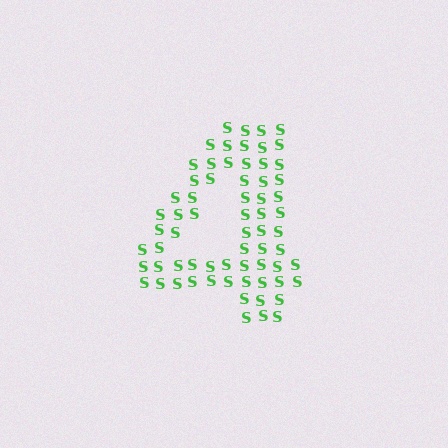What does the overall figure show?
The overall figure shows the digit 4.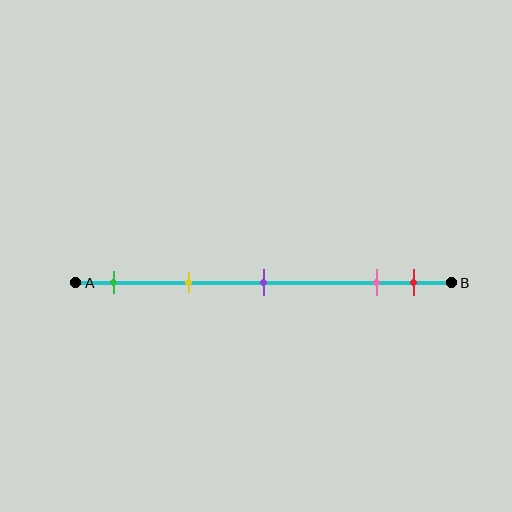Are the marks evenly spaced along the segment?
No, the marks are not evenly spaced.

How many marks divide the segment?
There are 5 marks dividing the segment.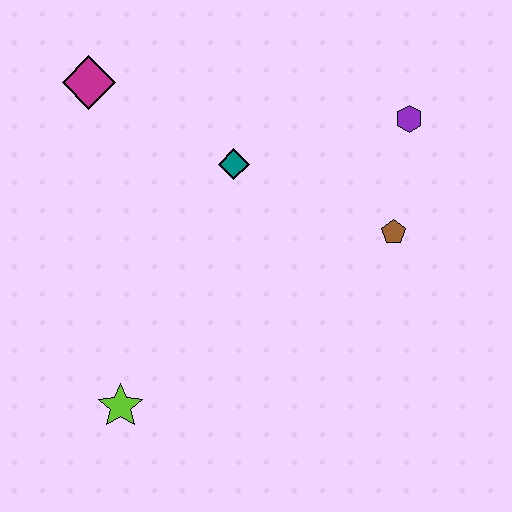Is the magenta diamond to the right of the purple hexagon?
No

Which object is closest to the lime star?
The teal diamond is closest to the lime star.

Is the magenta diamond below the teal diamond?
No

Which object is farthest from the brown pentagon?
The magenta diamond is farthest from the brown pentagon.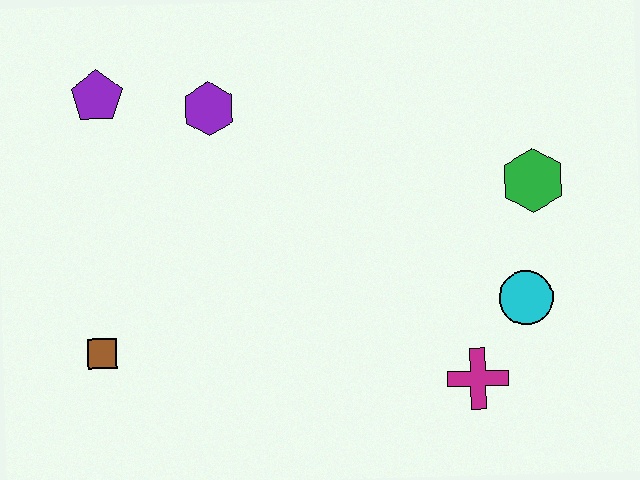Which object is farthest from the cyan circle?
The purple pentagon is farthest from the cyan circle.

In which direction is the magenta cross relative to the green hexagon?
The magenta cross is below the green hexagon.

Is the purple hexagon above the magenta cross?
Yes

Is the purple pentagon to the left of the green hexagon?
Yes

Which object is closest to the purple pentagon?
The purple hexagon is closest to the purple pentagon.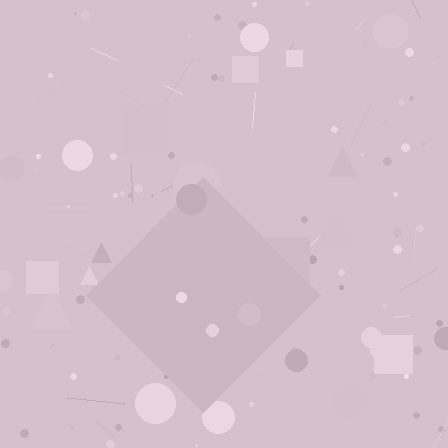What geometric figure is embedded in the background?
A diamond is embedded in the background.